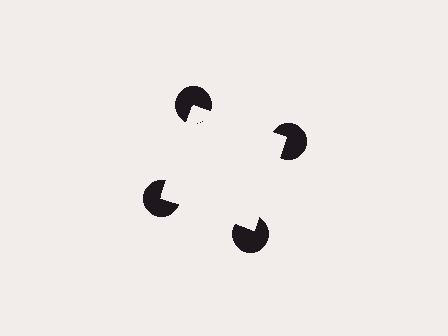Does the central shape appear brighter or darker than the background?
It typically appears slightly brighter than the background, even though no actual brightness change is drawn.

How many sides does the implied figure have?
4 sides.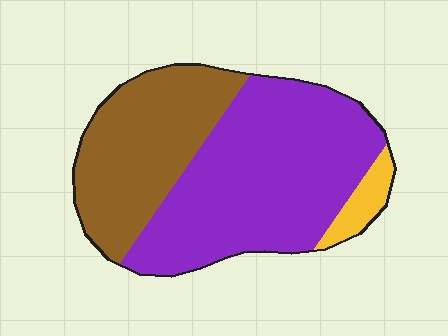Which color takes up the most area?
Purple, at roughly 60%.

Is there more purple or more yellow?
Purple.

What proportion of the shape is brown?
Brown covers around 35% of the shape.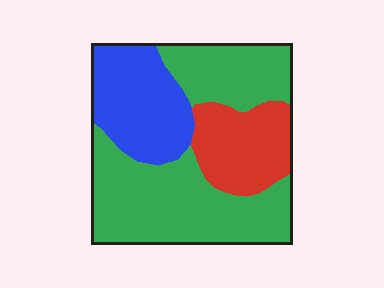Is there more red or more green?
Green.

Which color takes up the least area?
Red, at roughly 20%.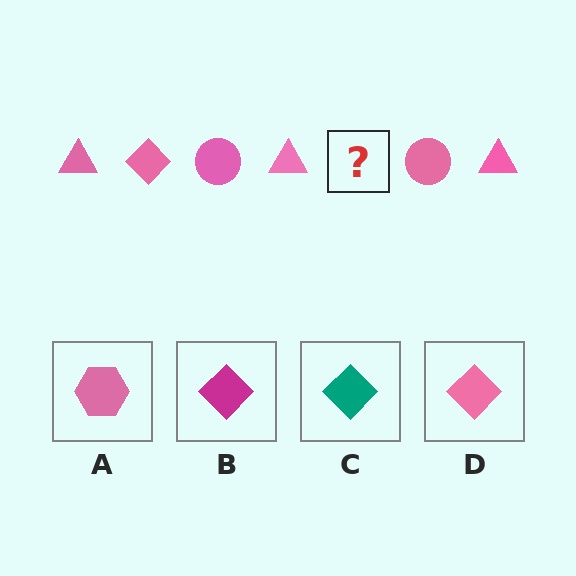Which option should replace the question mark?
Option D.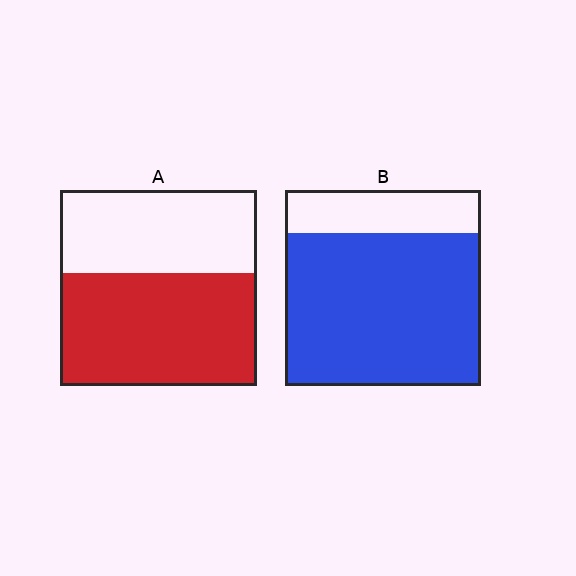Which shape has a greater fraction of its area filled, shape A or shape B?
Shape B.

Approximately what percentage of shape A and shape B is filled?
A is approximately 60% and B is approximately 80%.